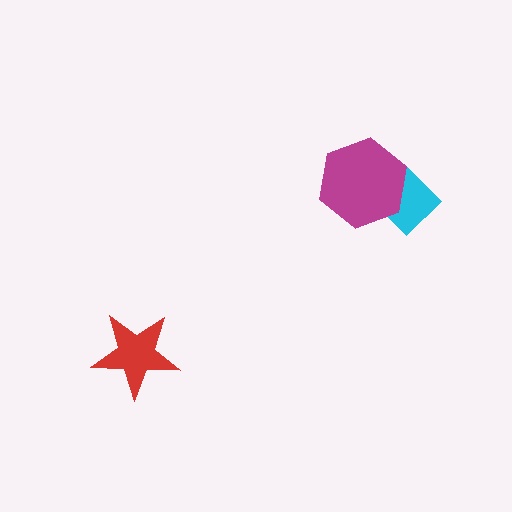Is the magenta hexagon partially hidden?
No, no other shape covers it.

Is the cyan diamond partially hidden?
Yes, it is partially covered by another shape.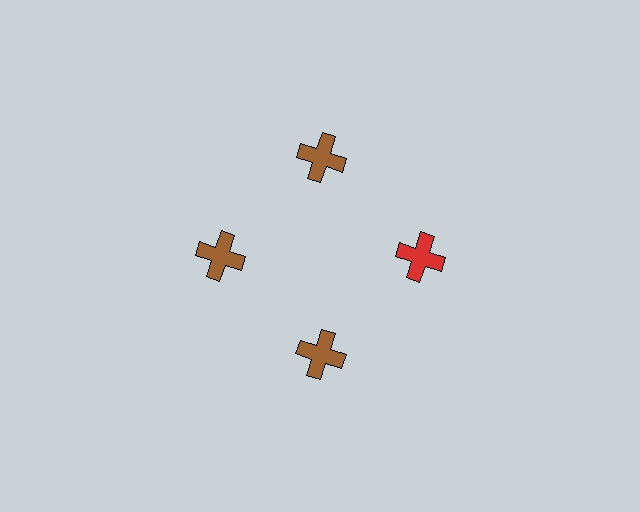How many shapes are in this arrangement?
There are 4 shapes arranged in a ring pattern.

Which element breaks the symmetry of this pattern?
The red cross at roughly the 3 o'clock position breaks the symmetry. All other shapes are brown crosses.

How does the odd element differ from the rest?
It has a different color: red instead of brown.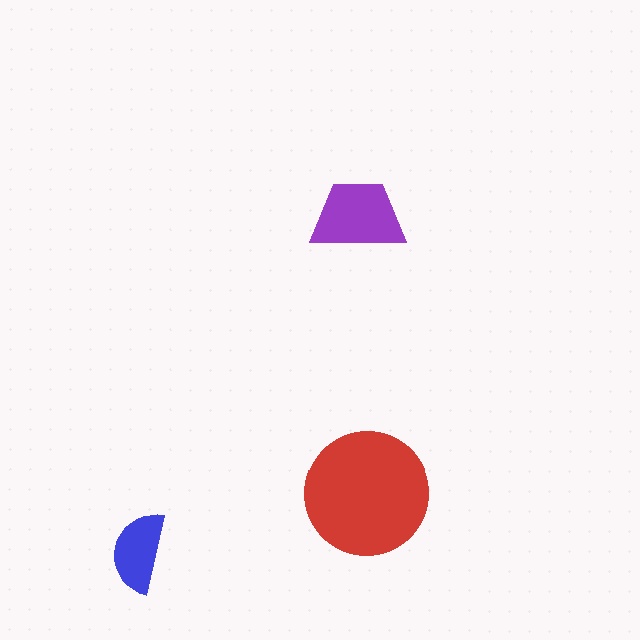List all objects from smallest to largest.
The blue semicircle, the purple trapezoid, the red circle.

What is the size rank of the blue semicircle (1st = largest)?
3rd.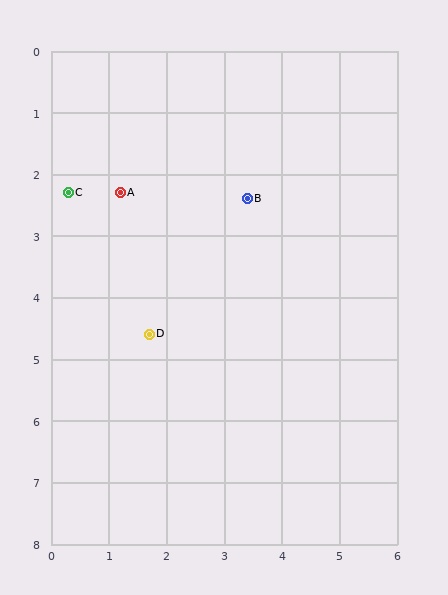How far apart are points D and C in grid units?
Points D and C are about 2.7 grid units apart.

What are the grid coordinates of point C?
Point C is at approximately (0.3, 2.3).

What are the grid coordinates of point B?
Point B is at approximately (3.4, 2.4).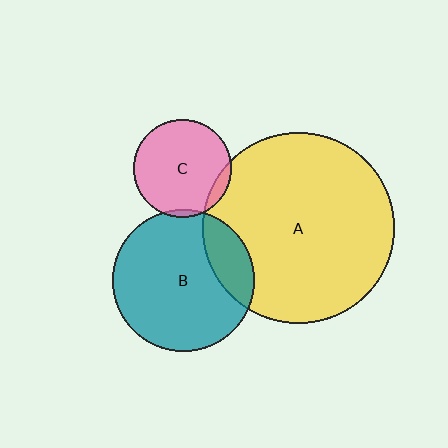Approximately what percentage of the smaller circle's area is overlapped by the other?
Approximately 5%.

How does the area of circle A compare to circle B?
Approximately 1.8 times.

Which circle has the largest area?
Circle A (yellow).